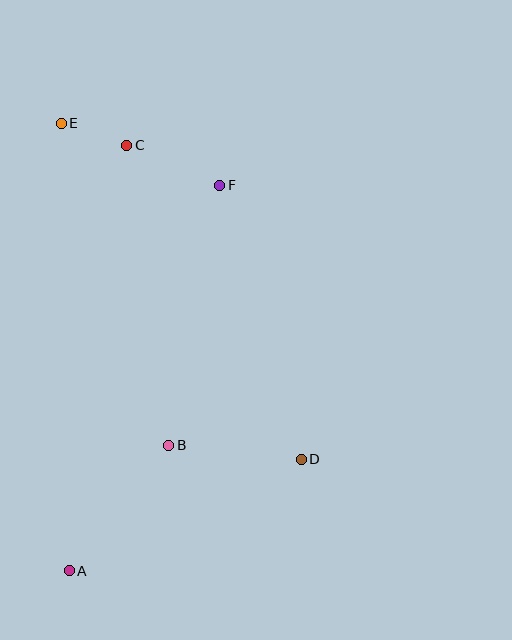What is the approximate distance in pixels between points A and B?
The distance between A and B is approximately 160 pixels.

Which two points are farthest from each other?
Points A and E are farthest from each other.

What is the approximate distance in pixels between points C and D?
The distance between C and D is approximately 359 pixels.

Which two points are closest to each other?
Points C and E are closest to each other.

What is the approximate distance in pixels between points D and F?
The distance between D and F is approximately 286 pixels.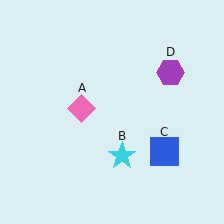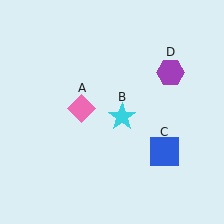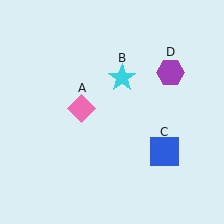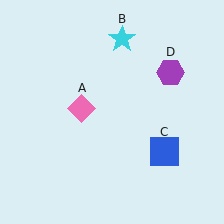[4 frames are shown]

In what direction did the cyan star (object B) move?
The cyan star (object B) moved up.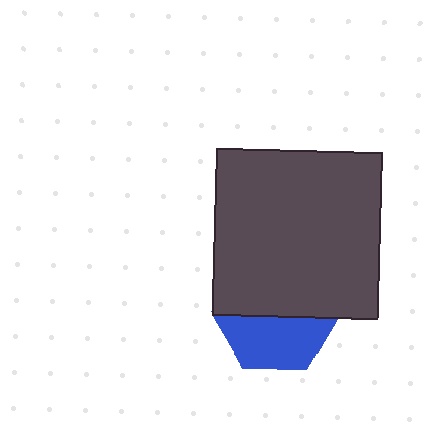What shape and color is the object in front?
The object in front is a dark gray square.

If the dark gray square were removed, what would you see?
You would see the complete blue hexagon.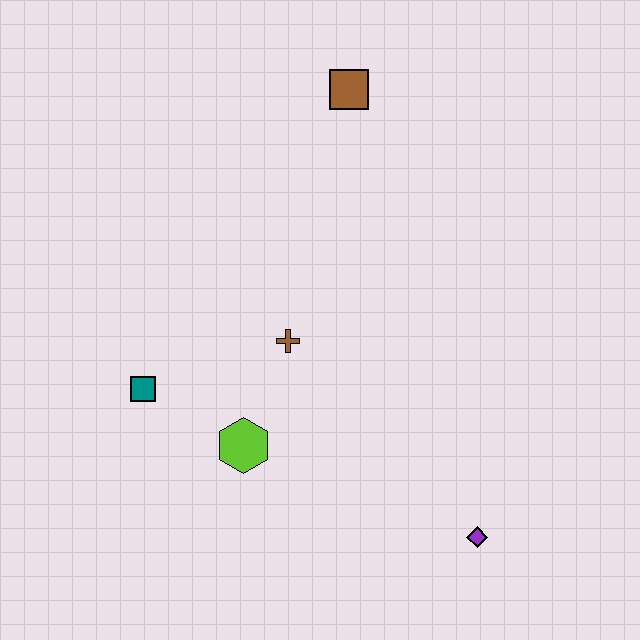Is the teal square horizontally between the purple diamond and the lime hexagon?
No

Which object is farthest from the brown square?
The purple diamond is farthest from the brown square.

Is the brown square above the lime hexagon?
Yes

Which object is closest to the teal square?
The lime hexagon is closest to the teal square.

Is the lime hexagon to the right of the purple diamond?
No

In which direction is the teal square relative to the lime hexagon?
The teal square is to the left of the lime hexagon.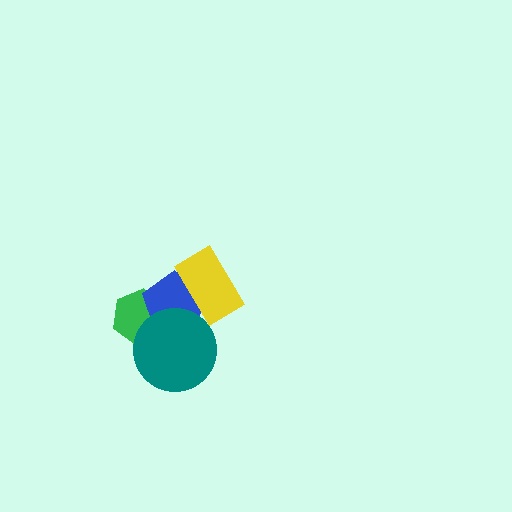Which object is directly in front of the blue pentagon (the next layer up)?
The yellow rectangle is directly in front of the blue pentagon.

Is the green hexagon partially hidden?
Yes, it is partially covered by another shape.